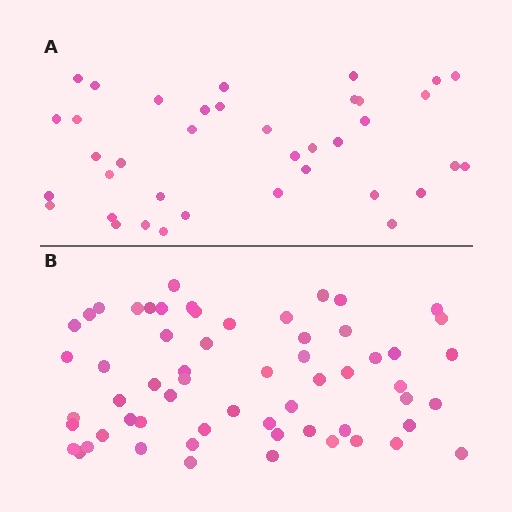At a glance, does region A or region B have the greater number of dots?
Region B (the bottom region) has more dots.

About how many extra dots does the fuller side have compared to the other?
Region B has approximately 20 more dots than region A.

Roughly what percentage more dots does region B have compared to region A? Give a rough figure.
About 60% more.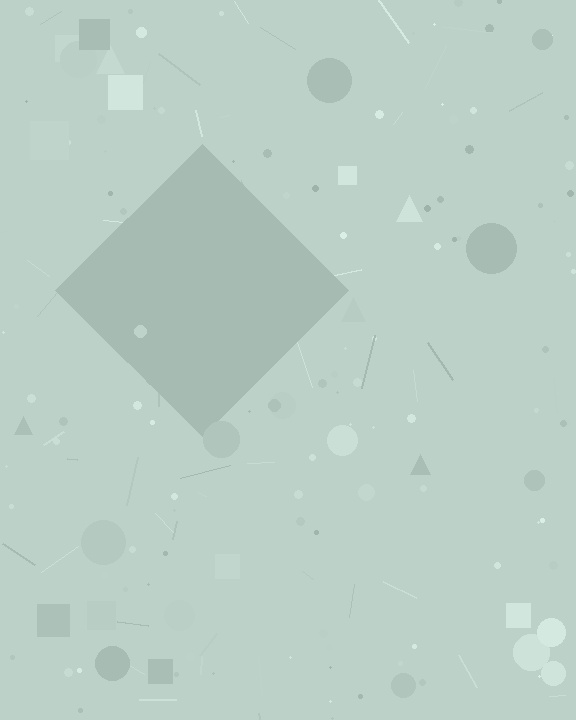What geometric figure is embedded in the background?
A diamond is embedded in the background.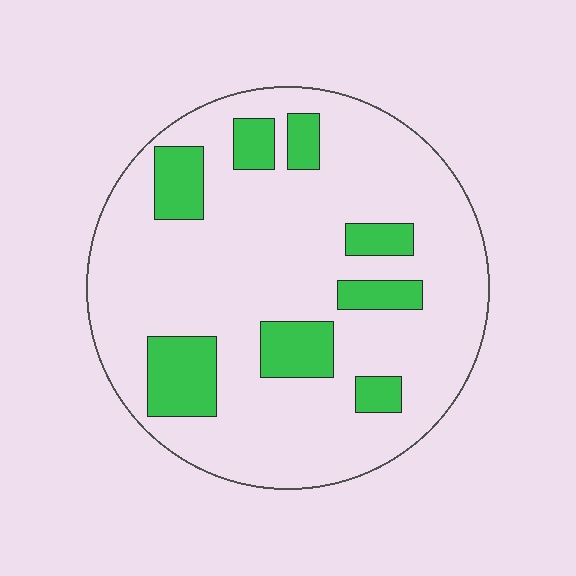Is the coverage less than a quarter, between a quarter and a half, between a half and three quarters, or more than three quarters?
Less than a quarter.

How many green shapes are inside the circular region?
8.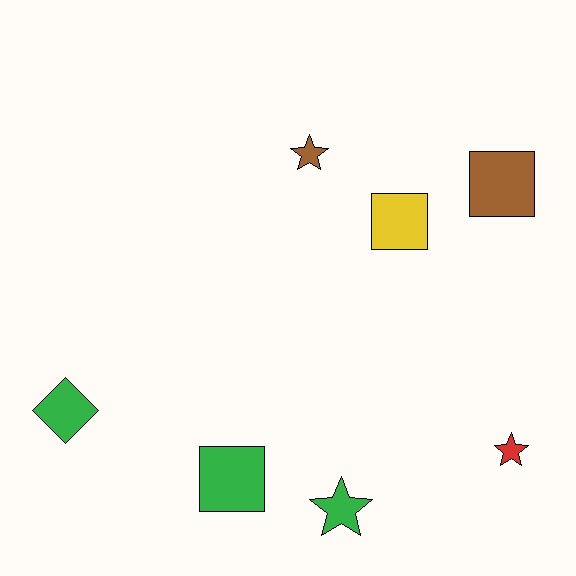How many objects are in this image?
There are 7 objects.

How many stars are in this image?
There are 3 stars.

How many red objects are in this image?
There is 1 red object.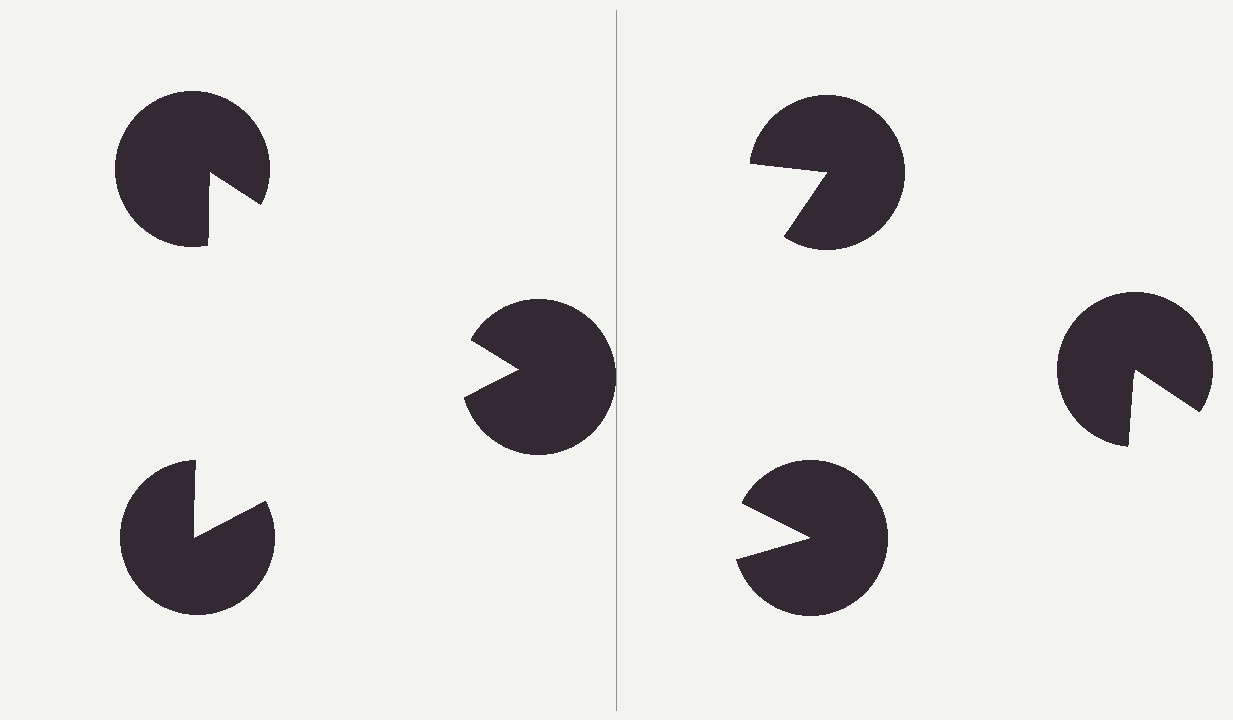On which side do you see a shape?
An illusory triangle appears on the left side. On the right side the wedge cuts are rotated, so no coherent shape forms.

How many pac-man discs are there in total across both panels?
6 — 3 on each side.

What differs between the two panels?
The pac-man discs are positioned identically on both sides; only the wedge orientations differ. On the left they align to a triangle; on the right they are misaligned.